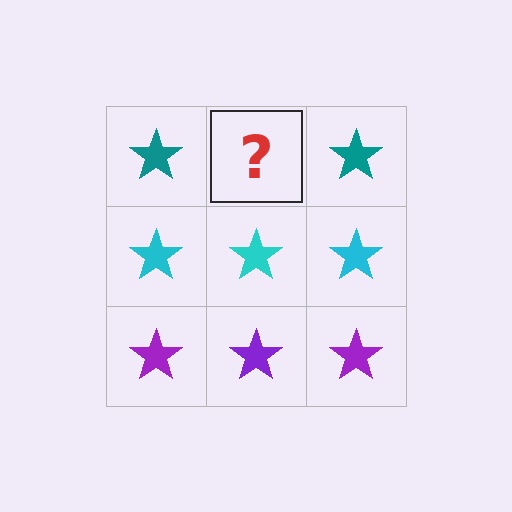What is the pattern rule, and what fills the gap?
The rule is that each row has a consistent color. The gap should be filled with a teal star.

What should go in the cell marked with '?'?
The missing cell should contain a teal star.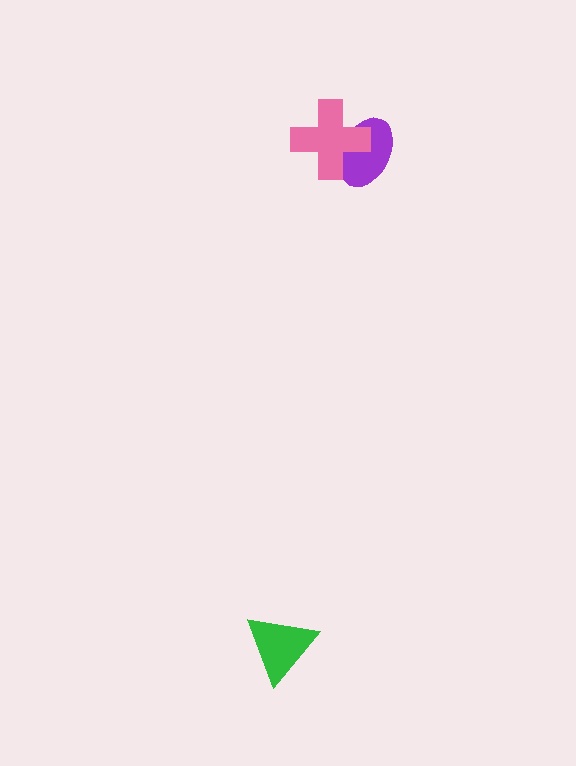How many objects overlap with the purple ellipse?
1 object overlaps with the purple ellipse.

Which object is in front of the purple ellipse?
The pink cross is in front of the purple ellipse.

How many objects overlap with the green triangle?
0 objects overlap with the green triangle.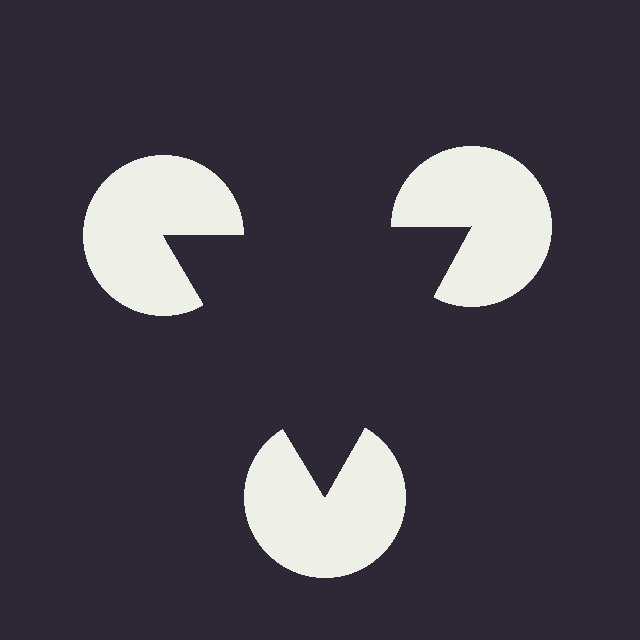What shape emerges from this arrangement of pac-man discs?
An illusory triangle — its edges are inferred from the aligned wedge cuts in the pac-man discs, not physically drawn.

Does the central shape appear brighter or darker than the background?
It typically appears slightly darker than the background, even though no actual brightness change is drawn.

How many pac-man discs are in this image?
There are 3 — one at each vertex of the illusory triangle.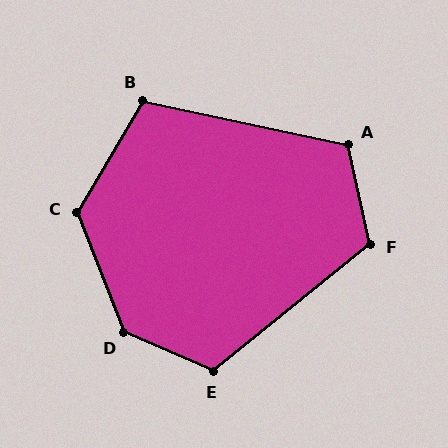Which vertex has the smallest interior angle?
B, at approximately 109 degrees.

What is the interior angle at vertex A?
Approximately 114 degrees (obtuse).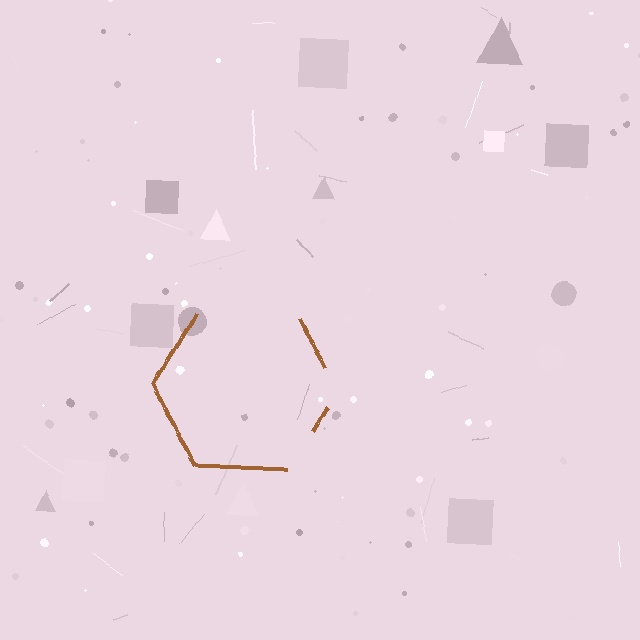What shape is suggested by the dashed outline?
The dashed outline suggests a hexagon.